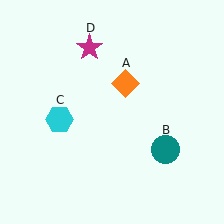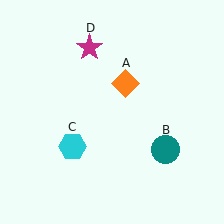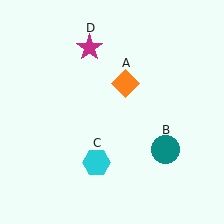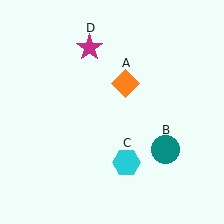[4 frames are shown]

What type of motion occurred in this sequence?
The cyan hexagon (object C) rotated counterclockwise around the center of the scene.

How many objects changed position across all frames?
1 object changed position: cyan hexagon (object C).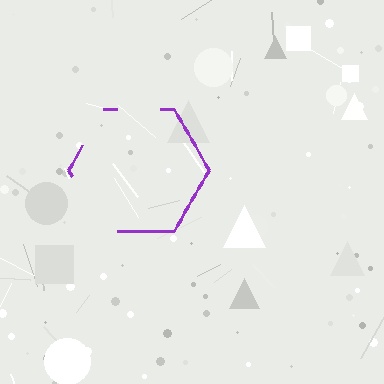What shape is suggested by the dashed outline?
The dashed outline suggests a hexagon.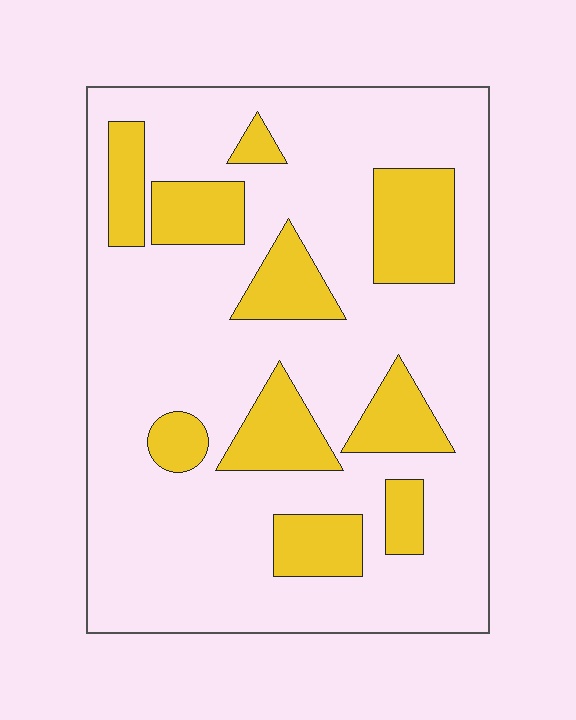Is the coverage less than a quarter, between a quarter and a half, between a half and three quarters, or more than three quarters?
Less than a quarter.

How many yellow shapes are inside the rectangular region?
10.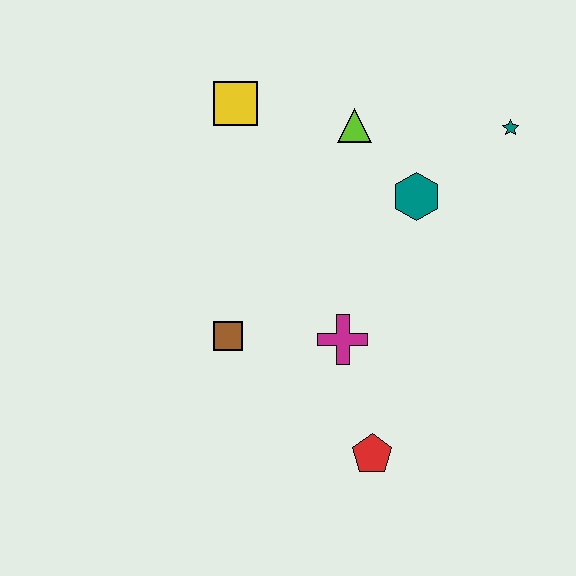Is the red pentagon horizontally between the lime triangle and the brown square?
No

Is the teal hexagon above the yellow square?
No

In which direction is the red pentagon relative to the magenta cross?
The red pentagon is below the magenta cross.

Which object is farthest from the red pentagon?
The yellow square is farthest from the red pentagon.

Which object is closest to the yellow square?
The lime triangle is closest to the yellow square.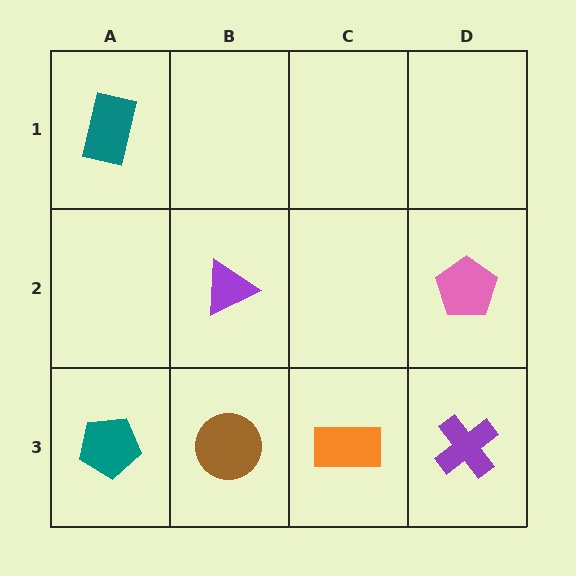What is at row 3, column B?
A brown circle.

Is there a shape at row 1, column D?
No, that cell is empty.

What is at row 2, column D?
A pink pentagon.